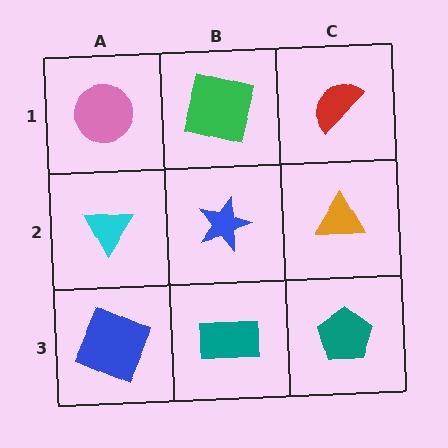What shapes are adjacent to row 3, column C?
An orange triangle (row 2, column C), a teal rectangle (row 3, column B).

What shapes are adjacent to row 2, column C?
A red semicircle (row 1, column C), a teal pentagon (row 3, column C), a blue star (row 2, column B).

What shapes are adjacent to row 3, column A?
A cyan triangle (row 2, column A), a teal rectangle (row 3, column B).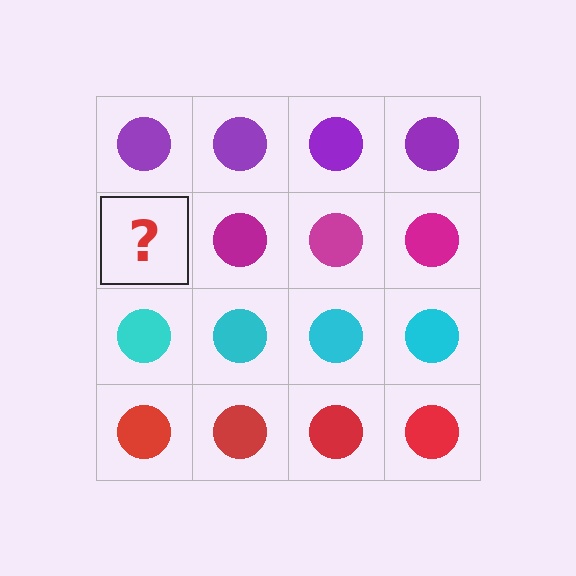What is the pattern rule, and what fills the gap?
The rule is that each row has a consistent color. The gap should be filled with a magenta circle.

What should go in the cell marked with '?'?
The missing cell should contain a magenta circle.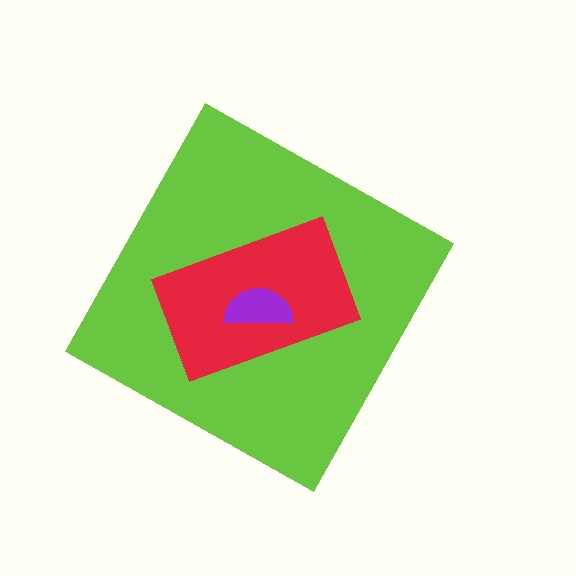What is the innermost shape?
The purple semicircle.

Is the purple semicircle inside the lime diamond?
Yes.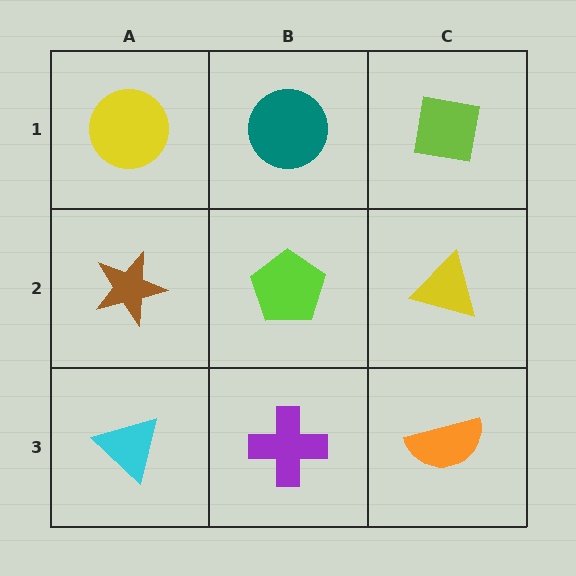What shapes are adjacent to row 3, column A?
A brown star (row 2, column A), a purple cross (row 3, column B).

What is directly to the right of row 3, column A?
A purple cross.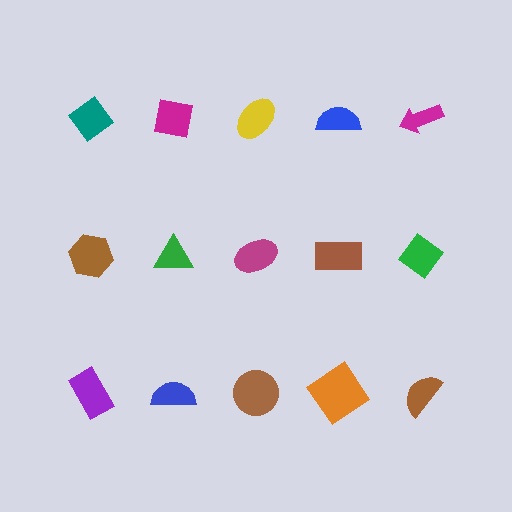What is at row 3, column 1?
A purple rectangle.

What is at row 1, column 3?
A yellow ellipse.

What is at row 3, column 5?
A brown semicircle.